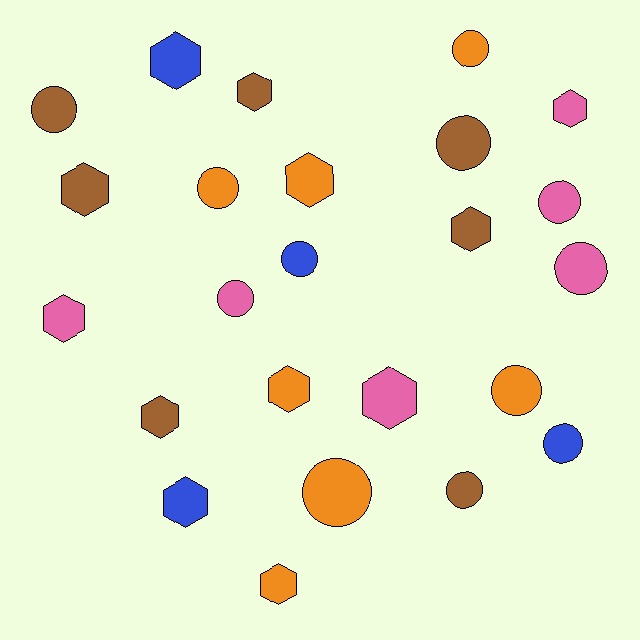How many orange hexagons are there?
There are 3 orange hexagons.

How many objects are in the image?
There are 24 objects.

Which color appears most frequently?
Orange, with 7 objects.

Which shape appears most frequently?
Circle, with 12 objects.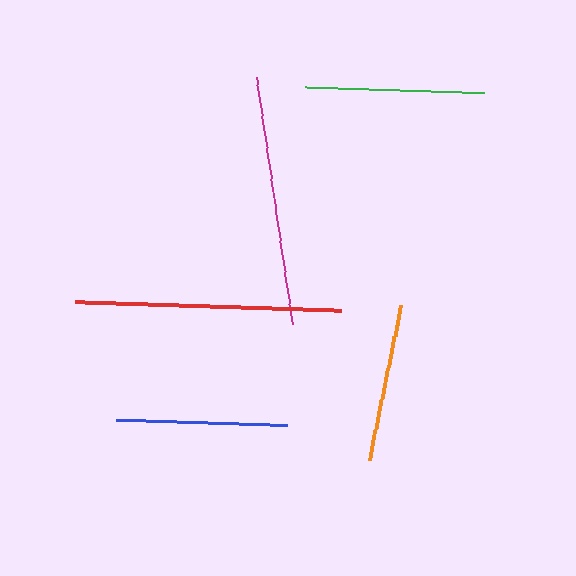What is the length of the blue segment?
The blue segment is approximately 172 pixels long.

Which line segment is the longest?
The red line is the longest at approximately 267 pixels.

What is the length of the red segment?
The red segment is approximately 267 pixels long.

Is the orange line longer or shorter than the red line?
The red line is longer than the orange line.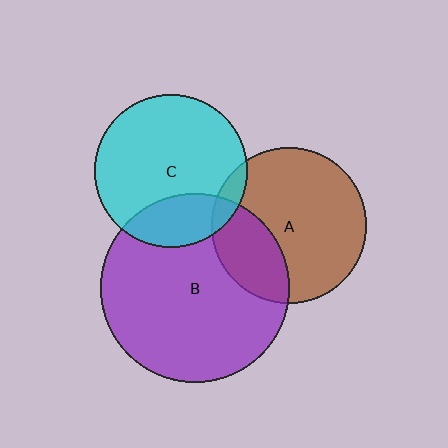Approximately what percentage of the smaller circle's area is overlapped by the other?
Approximately 10%.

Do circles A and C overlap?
Yes.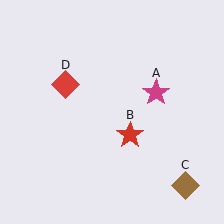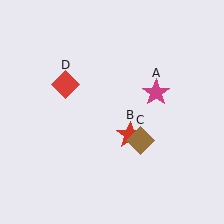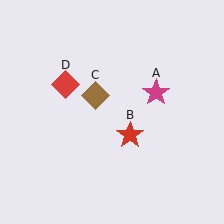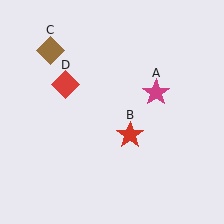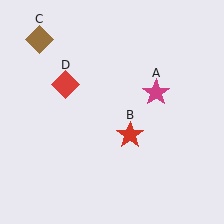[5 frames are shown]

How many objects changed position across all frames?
1 object changed position: brown diamond (object C).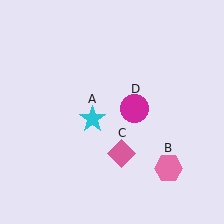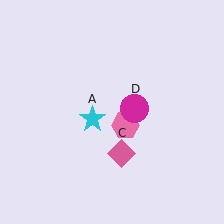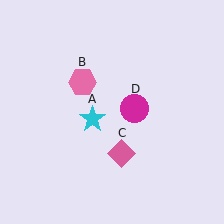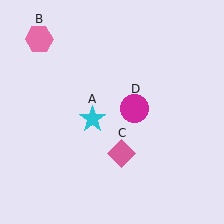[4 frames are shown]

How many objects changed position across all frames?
1 object changed position: pink hexagon (object B).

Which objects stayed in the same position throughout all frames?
Cyan star (object A) and pink diamond (object C) and magenta circle (object D) remained stationary.